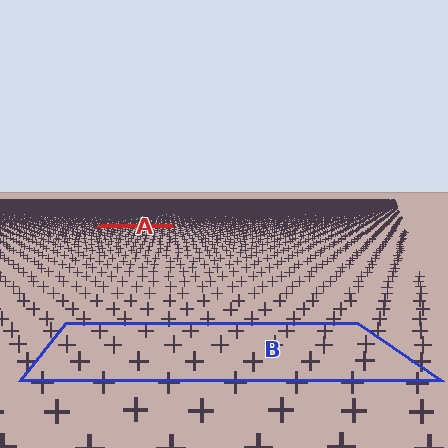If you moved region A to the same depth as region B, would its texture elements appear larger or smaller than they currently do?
They would appear larger. At a closer depth, the same texture elements are projected at a bigger on-screen size.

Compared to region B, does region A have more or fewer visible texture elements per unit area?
Region A has more texture elements per unit area — they are packed more densely because it is farther away.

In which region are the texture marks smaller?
The texture marks are smaller in region A, because it is farther away.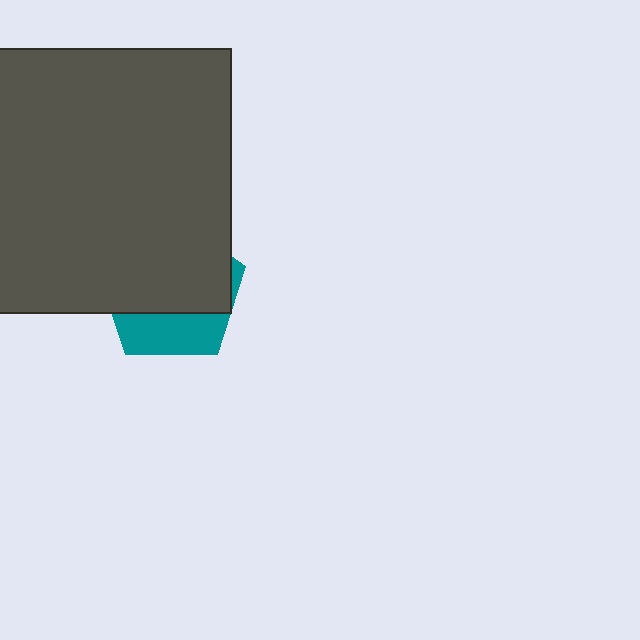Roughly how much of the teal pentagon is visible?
A small part of it is visible (roughly 33%).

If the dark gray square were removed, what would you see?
You would see the complete teal pentagon.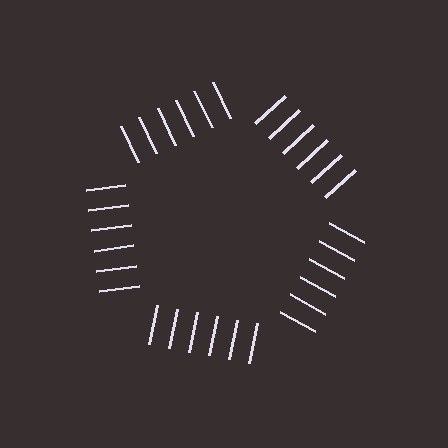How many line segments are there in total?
30 — 6 along each of the 5 edges.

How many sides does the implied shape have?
5 sides — the line-ends trace a pentagon.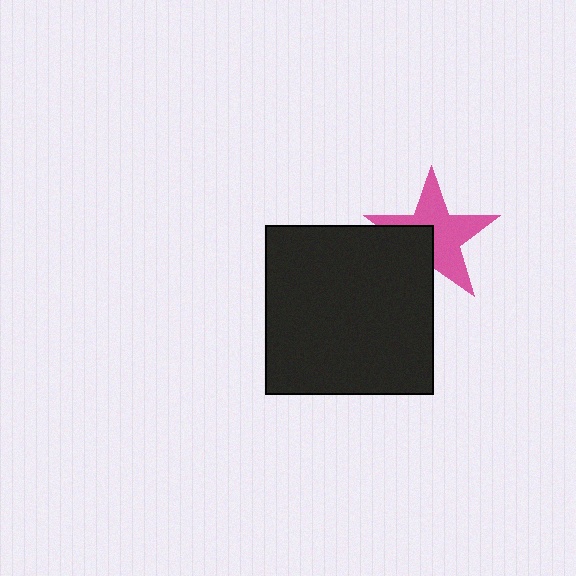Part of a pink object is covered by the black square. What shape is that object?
It is a star.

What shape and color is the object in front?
The object in front is a black square.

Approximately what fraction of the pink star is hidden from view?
Roughly 33% of the pink star is hidden behind the black square.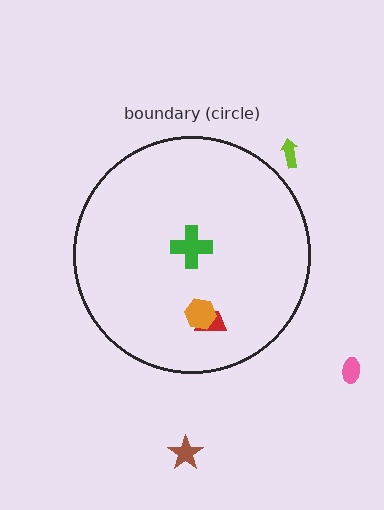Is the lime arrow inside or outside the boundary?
Outside.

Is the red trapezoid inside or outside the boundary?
Inside.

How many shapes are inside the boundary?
3 inside, 3 outside.